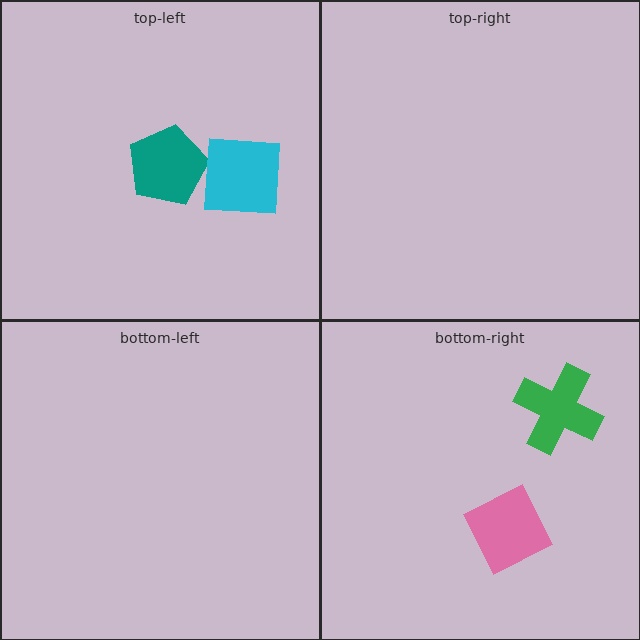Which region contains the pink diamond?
The bottom-right region.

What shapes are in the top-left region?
The teal pentagon, the cyan square.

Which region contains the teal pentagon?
The top-left region.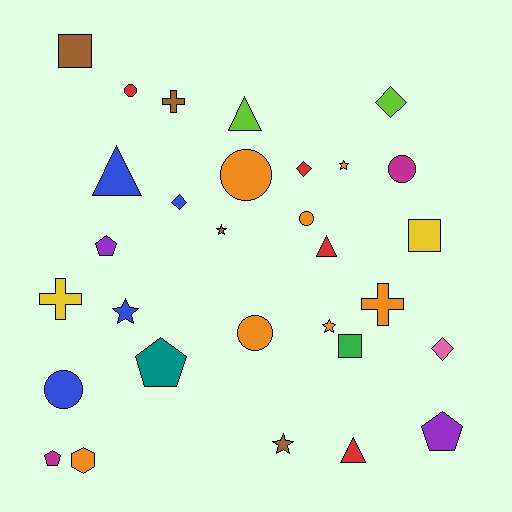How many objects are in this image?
There are 30 objects.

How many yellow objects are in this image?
There are 2 yellow objects.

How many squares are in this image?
There are 3 squares.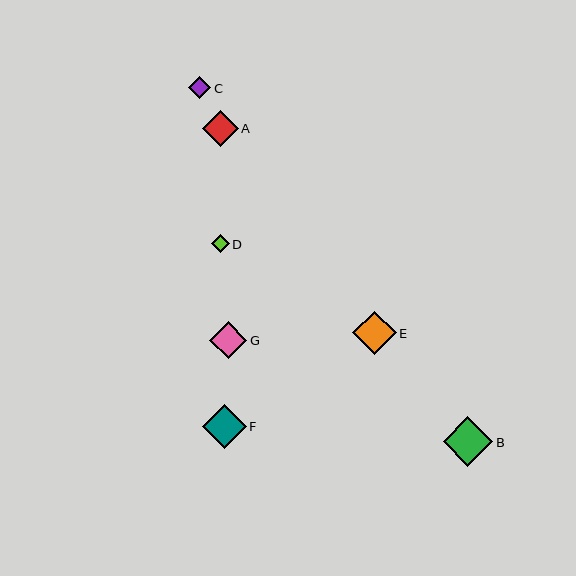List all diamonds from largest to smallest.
From largest to smallest: B, F, E, G, A, C, D.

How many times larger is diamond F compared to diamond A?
Diamond F is approximately 1.2 times the size of diamond A.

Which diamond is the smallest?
Diamond D is the smallest with a size of approximately 18 pixels.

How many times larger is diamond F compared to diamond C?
Diamond F is approximately 2.0 times the size of diamond C.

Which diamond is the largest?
Diamond B is the largest with a size of approximately 50 pixels.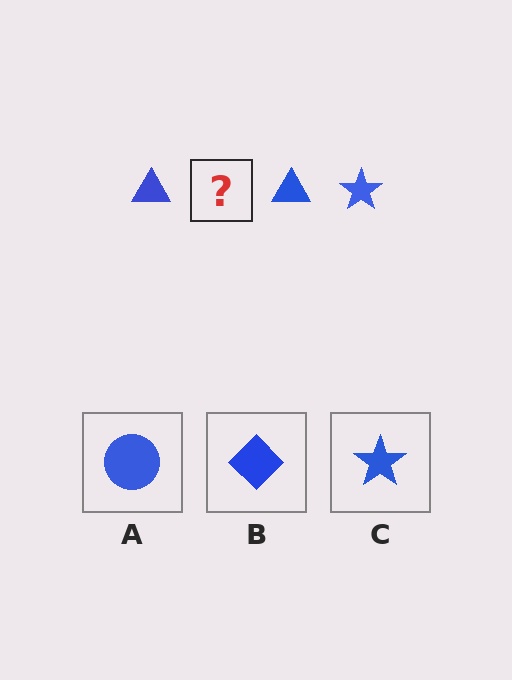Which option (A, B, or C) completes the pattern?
C.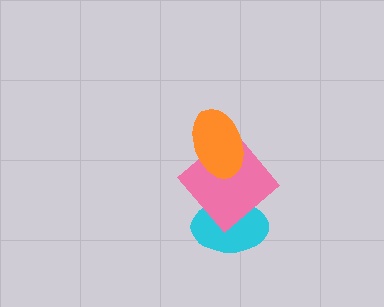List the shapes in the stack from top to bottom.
From top to bottom: the orange ellipse, the pink diamond, the cyan ellipse.